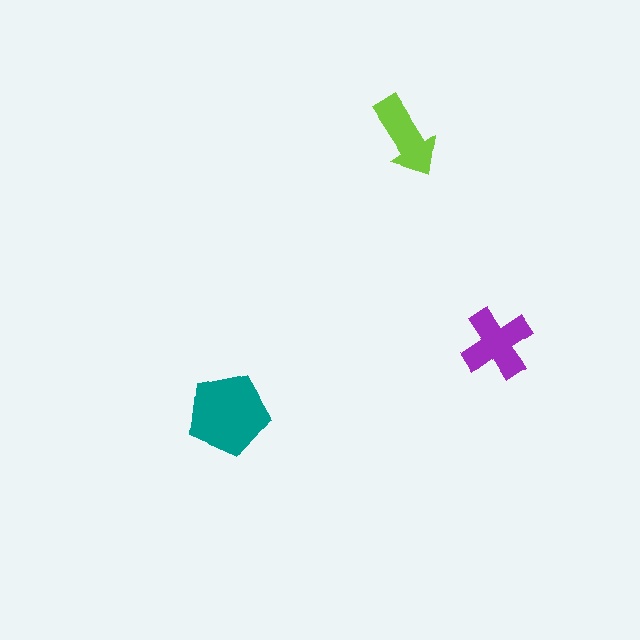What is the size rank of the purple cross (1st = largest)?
2nd.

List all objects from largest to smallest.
The teal pentagon, the purple cross, the lime arrow.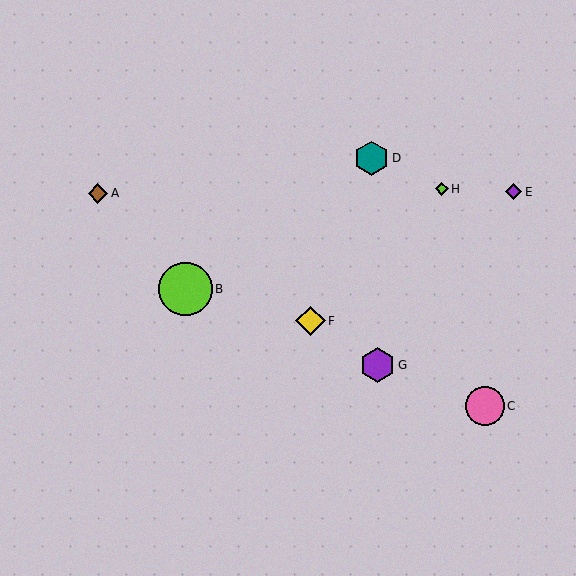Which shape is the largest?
The lime circle (labeled B) is the largest.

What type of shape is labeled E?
Shape E is a purple diamond.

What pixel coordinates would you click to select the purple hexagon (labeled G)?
Click at (377, 365) to select the purple hexagon G.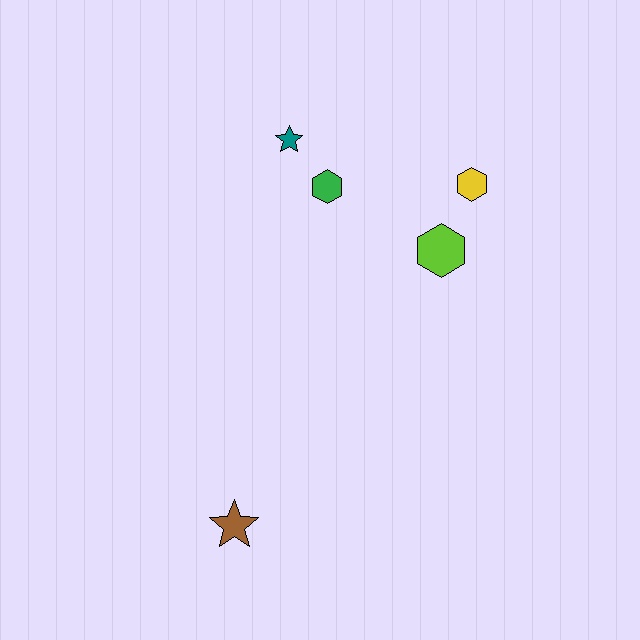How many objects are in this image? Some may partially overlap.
There are 5 objects.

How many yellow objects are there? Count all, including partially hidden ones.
There is 1 yellow object.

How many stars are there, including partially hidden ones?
There are 2 stars.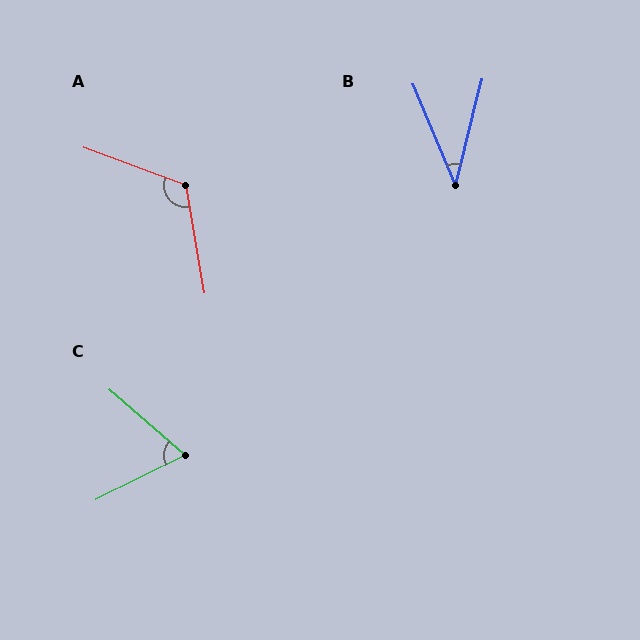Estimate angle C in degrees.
Approximately 68 degrees.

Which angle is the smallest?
B, at approximately 37 degrees.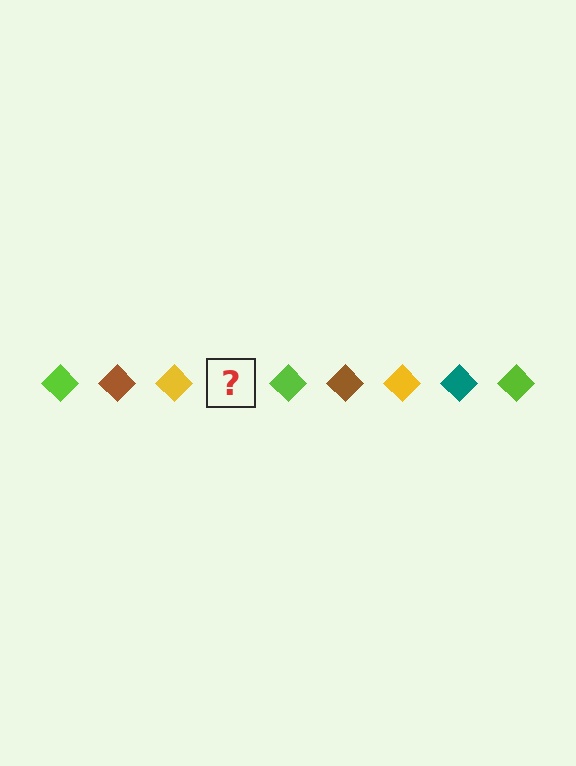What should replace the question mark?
The question mark should be replaced with a teal diamond.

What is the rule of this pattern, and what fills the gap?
The rule is that the pattern cycles through lime, brown, yellow, teal diamonds. The gap should be filled with a teal diamond.